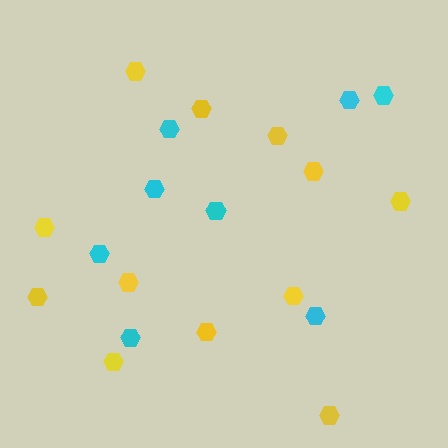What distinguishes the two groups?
There are 2 groups: one group of cyan hexagons (8) and one group of yellow hexagons (12).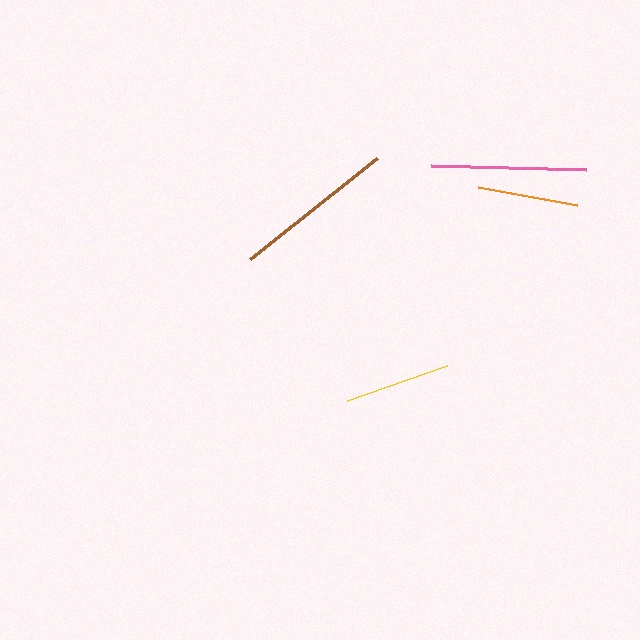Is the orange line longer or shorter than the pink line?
The pink line is longer than the orange line.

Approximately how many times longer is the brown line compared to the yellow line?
The brown line is approximately 1.5 times the length of the yellow line.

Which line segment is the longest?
The brown line is the longest at approximately 162 pixels.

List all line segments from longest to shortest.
From longest to shortest: brown, pink, yellow, orange.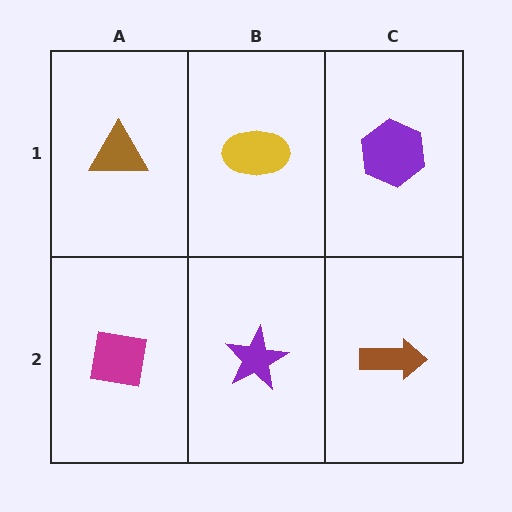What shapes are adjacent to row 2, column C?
A purple hexagon (row 1, column C), a purple star (row 2, column B).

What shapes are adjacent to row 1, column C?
A brown arrow (row 2, column C), a yellow ellipse (row 1, column B).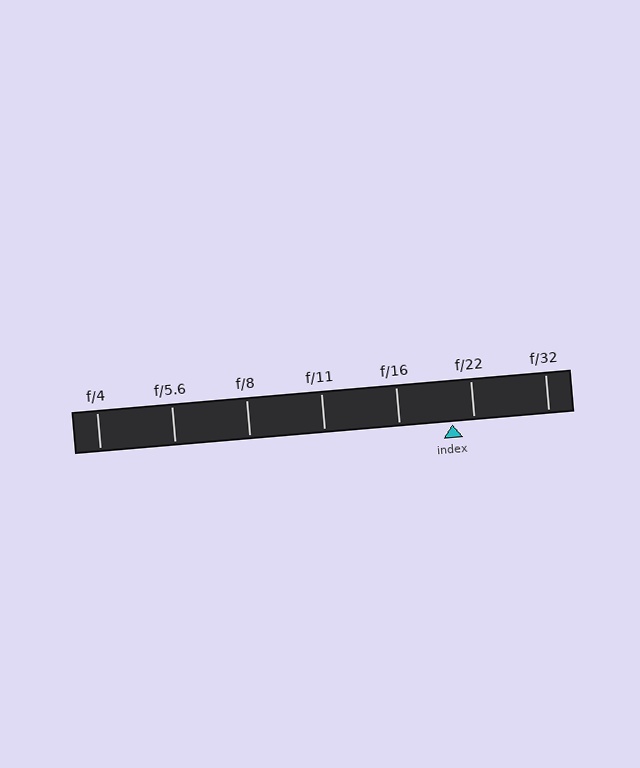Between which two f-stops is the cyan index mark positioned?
The index mark is between f/16 and f/22.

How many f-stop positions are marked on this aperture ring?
There are 7 f-stop positions marked.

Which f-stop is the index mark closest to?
The index mark is closest to f/22.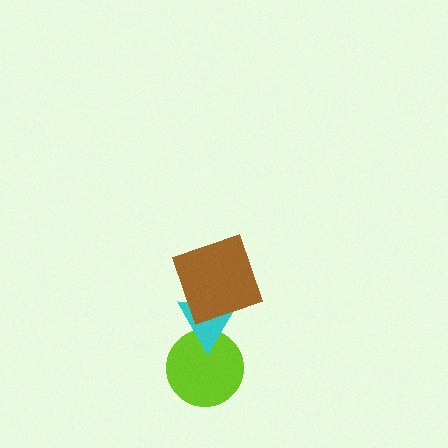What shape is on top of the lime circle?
The cyan triangle is on top of the lime circle.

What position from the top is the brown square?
The brown square is 1st from the top.